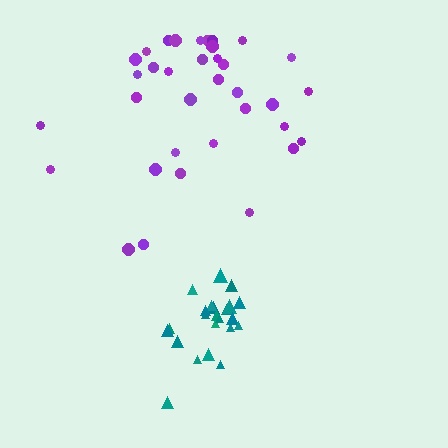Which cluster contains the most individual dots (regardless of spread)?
Purple (35).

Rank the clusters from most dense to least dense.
teal, purple.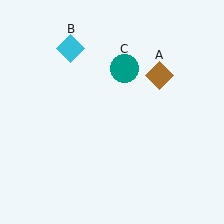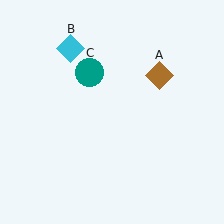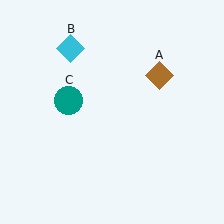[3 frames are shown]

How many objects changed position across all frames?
1 object changed position: teal circle (object C).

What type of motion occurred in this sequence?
The teal circle (object C) rotated counterclockwise around the center of the scene.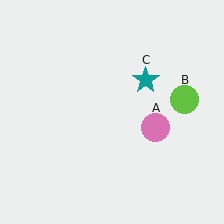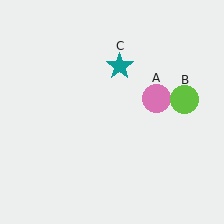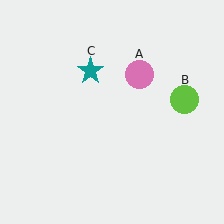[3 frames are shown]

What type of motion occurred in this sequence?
The pink circle (object A), teal star (object C) rotated counterclockwise around the center of the scene.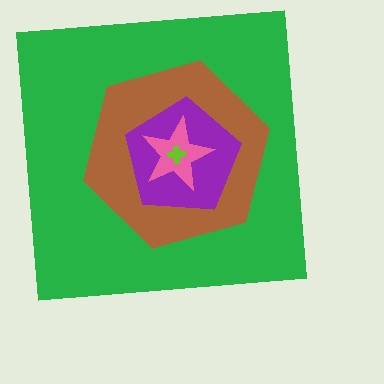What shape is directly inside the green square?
The brown hexagon.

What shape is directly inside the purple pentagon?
The pink star.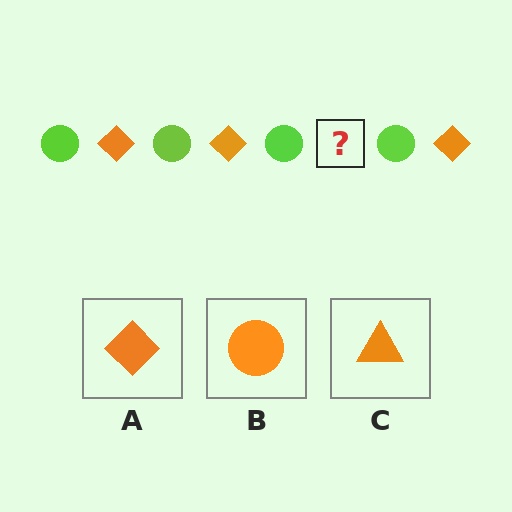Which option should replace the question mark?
Option A.